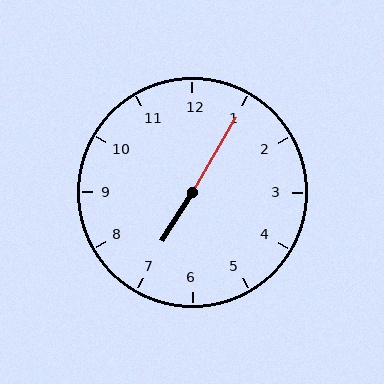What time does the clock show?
7:05.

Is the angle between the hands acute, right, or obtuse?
It is obtuse.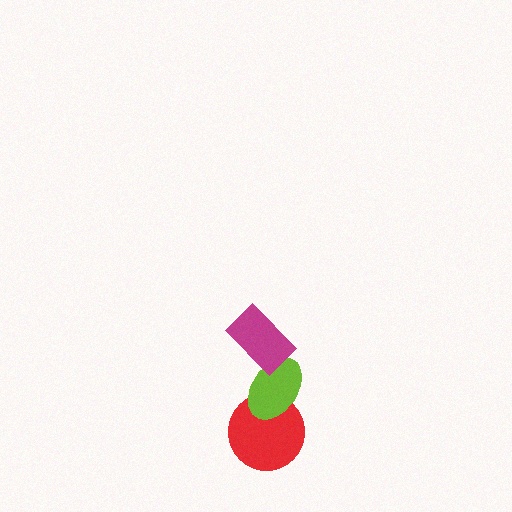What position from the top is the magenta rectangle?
The magenta rectangle is 1st from the top.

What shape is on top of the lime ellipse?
The magenta rectangle is on top of the lime ellipse.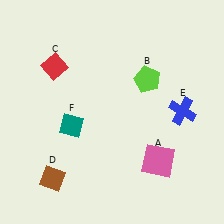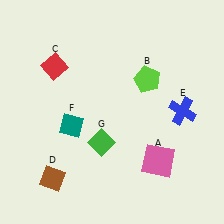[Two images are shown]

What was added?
A green diamond (G) was added in Image 2.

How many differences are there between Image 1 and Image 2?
There is 1 difference between the two images.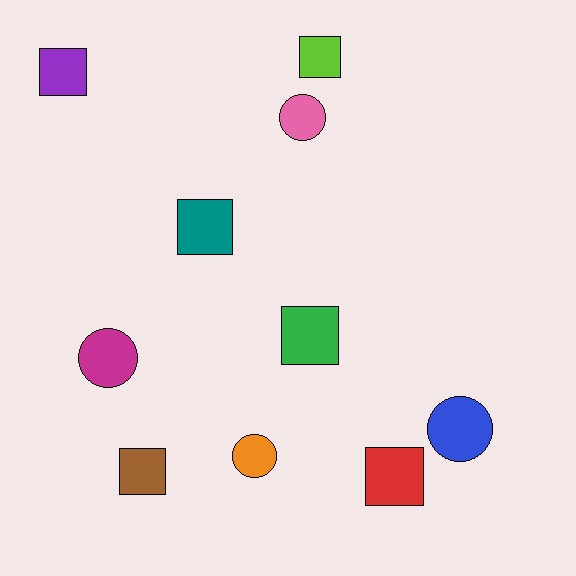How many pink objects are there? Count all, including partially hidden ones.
There is 1 pink object.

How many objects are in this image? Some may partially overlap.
There are 10 objects.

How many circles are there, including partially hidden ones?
There are 4 circles.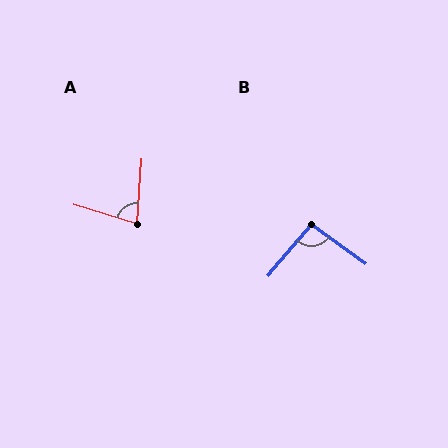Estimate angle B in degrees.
Approximately 95 degrees.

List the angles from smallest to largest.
A (76°), B (95°).